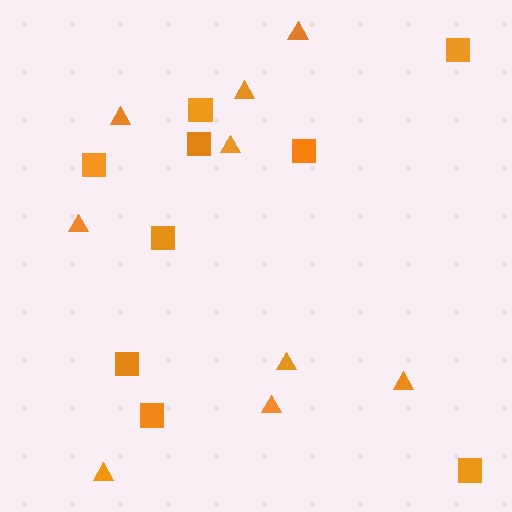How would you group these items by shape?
There are 2 groups: one group of squares (9) and one group of triangles (9).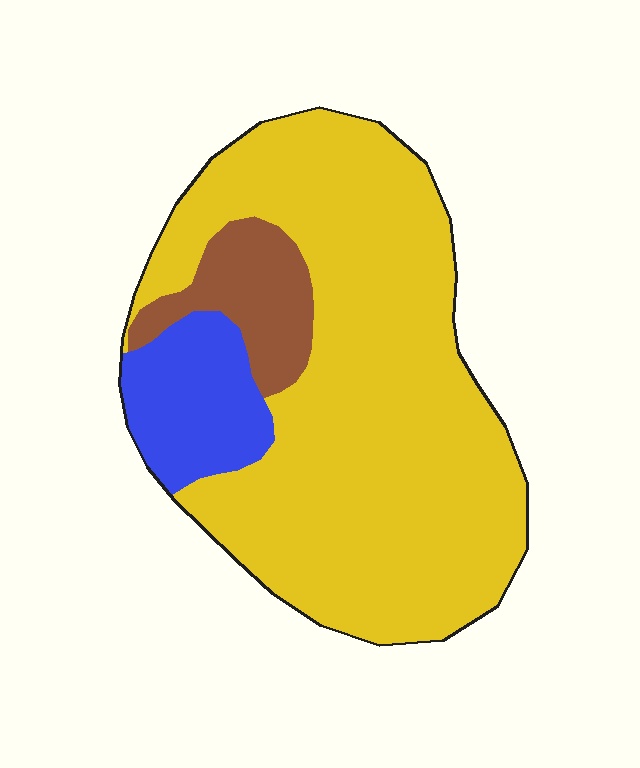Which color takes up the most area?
Yellow, at roughly 75%.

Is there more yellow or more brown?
Yellow.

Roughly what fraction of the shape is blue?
Blue covers 13% of the shape.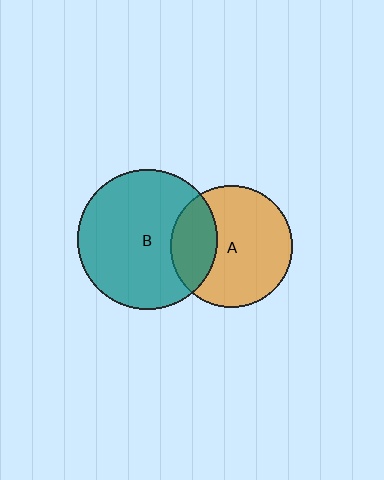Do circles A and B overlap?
Yes.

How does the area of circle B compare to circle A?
Approximately 1.3 times.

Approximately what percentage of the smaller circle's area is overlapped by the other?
Approximately 25%.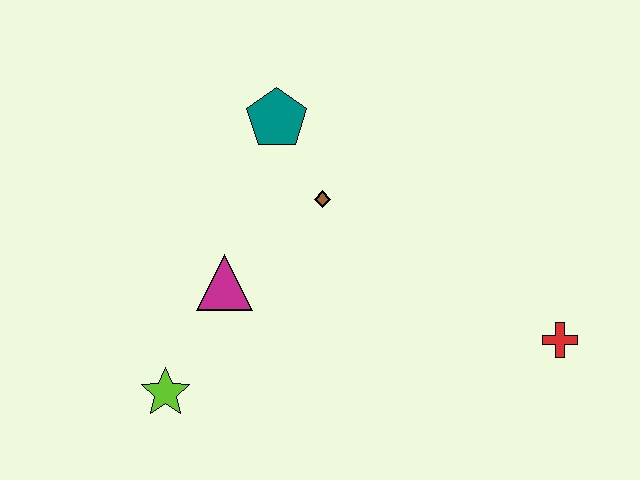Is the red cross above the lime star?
Yes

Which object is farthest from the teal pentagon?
The red cross is farthest from the teal pentagon.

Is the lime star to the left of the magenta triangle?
Yes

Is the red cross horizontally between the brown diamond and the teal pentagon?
No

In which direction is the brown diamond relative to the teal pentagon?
The brown diamond is below the teal pentagon.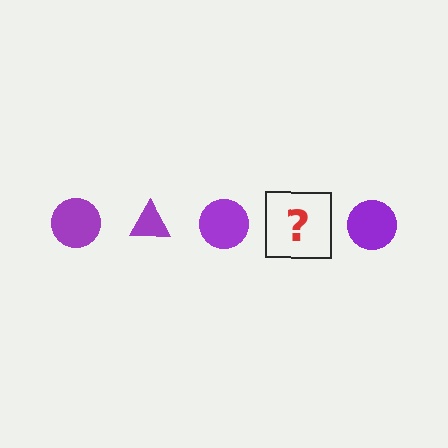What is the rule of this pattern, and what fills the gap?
The rule is that the pattern cycles through circle, triangle shapes in purple. The gap should be filled with a purple triangle.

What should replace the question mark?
The question mark should be replaced with a purple triangle.